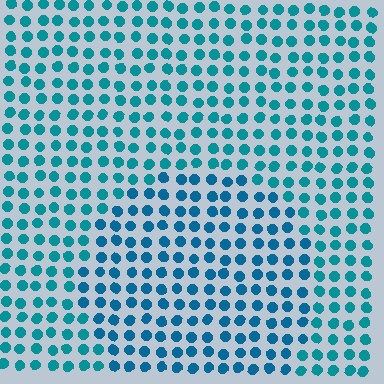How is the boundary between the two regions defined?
The boundary is defined purely by a slight shift in hue (about 17 degrees). Spacing, size, and orientation are identical on both sides.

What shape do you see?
I see a circle.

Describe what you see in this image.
The image is filled with small teal elements in a uniform arrangement. A circle-shaped region is visible where the elements are tinted to a slightly different hue, forming a subtle color boundary.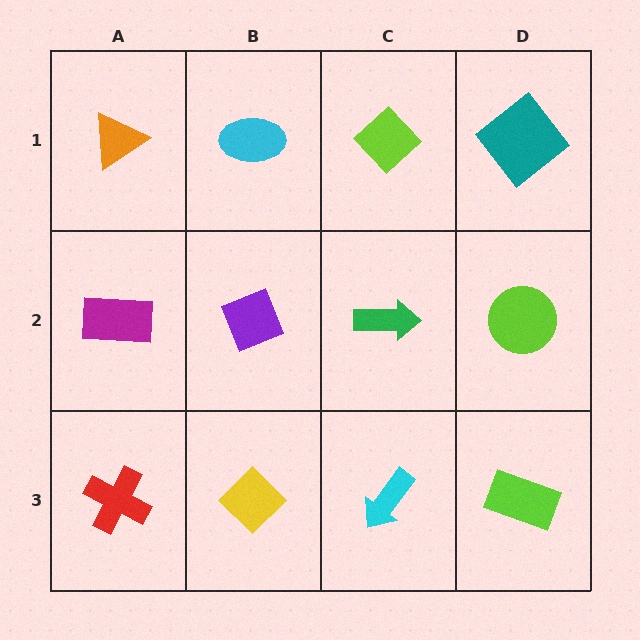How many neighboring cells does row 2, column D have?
3.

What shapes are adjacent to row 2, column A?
An orange triangle (row 1, column A), a red cross (row 3, column A), a purple diamond (row 2, column B).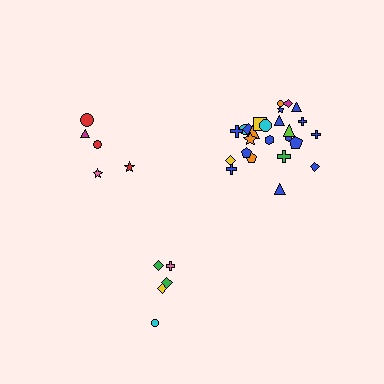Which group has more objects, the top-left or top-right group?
The top-right group.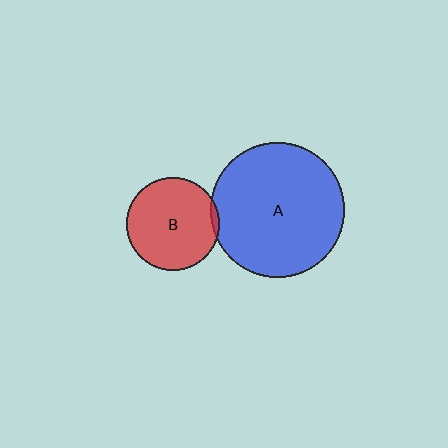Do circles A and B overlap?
Yes.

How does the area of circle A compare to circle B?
Approximately 2.1 times.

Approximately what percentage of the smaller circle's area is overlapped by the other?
Approximately 5%.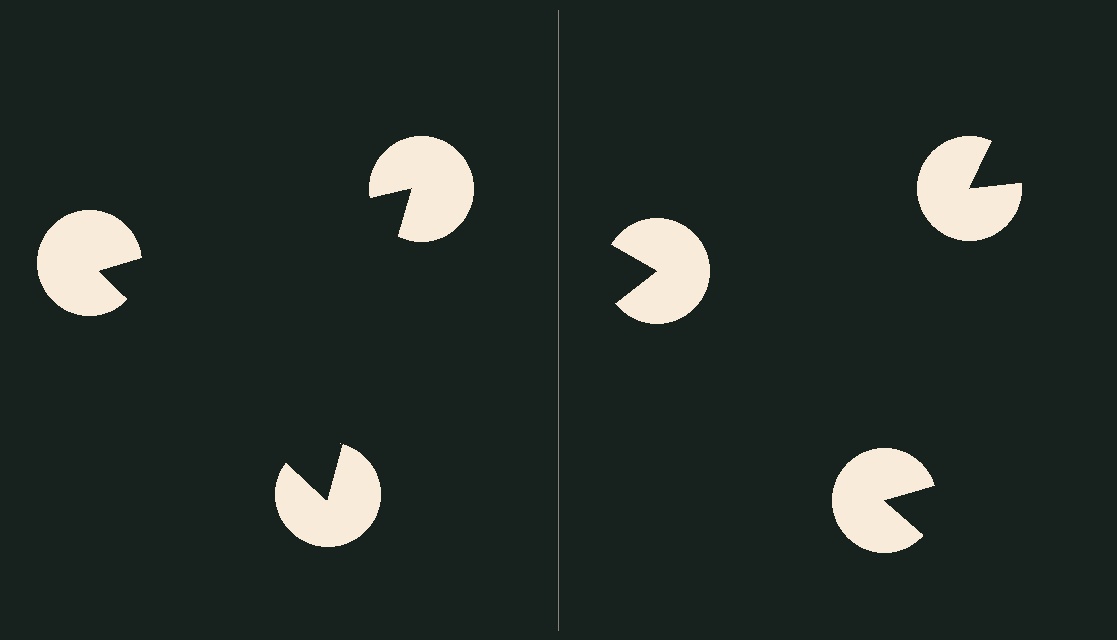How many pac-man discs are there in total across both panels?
6 — 3 on each side.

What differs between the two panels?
The pac-man discs are positioned identically on both sides; only the wedge orientations differ. On the left they align to a triangle; on the right they are misaligned.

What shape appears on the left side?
An illusory triangle.